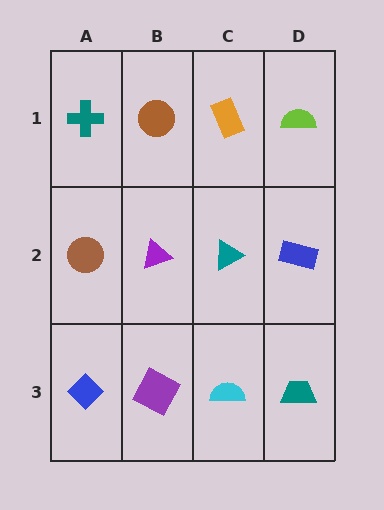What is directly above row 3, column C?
A teal triangle.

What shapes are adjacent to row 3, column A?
A brown circle (row 2, column A), a purple square (row 3, column B).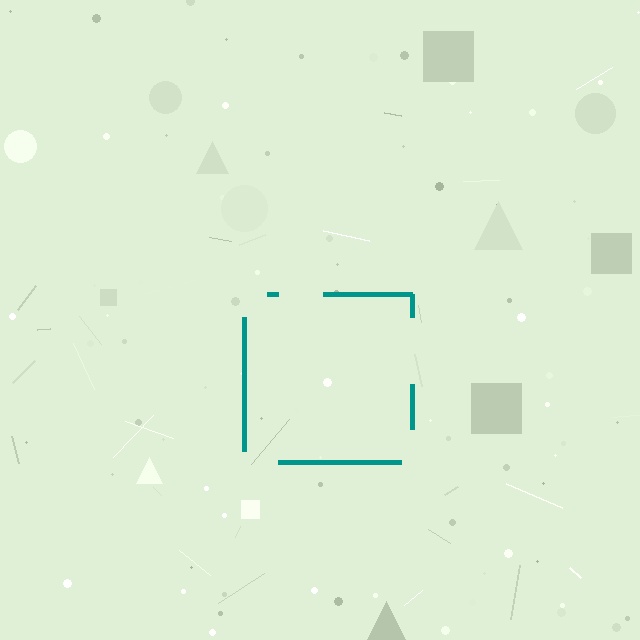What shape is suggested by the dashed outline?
The dashed outline suggests a square.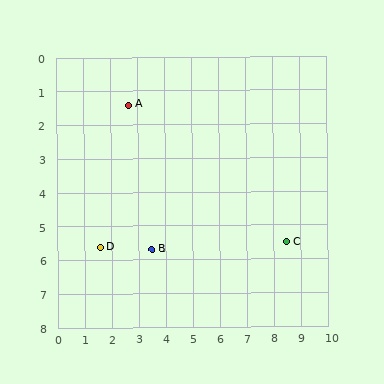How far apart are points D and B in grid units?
Points D and B are about 1.9 grid units apart.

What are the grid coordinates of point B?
Point B is at approximately (3.5, 5.7).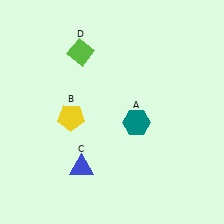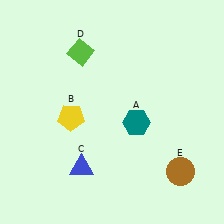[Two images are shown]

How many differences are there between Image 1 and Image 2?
There is 1 difference between the two images.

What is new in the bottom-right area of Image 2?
A brown circle (E) was added in the bottom-right area of Image 2.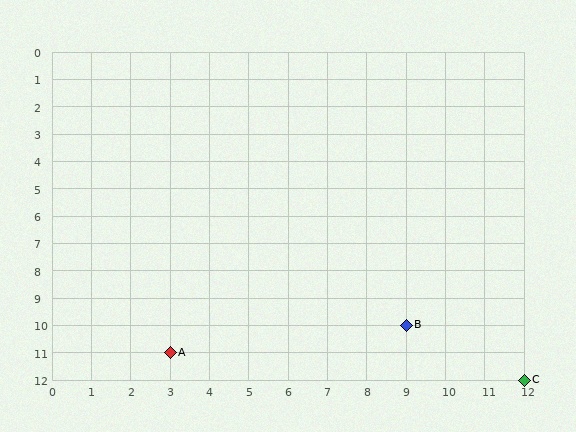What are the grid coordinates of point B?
Point B is at grid coordinates (9, 10).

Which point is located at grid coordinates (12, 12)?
Point C is at (12, 12).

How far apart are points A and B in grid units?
Points A and B are 6 columns and 1 row apart (about 6.1 grid units diagonally).